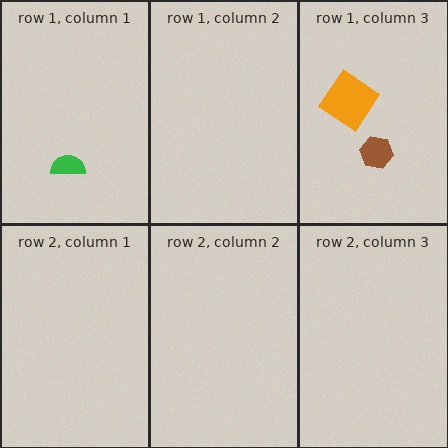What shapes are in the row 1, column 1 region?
The green semicircle.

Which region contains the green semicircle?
The row 1, column 1 region.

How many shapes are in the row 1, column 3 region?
2.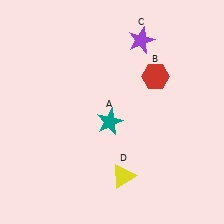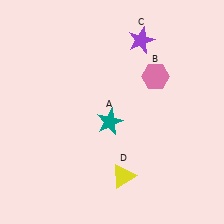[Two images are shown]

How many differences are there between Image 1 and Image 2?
There is 1 difference between the two images.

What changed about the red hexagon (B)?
In Image 1, B is red. In Image 2, it changed to pink.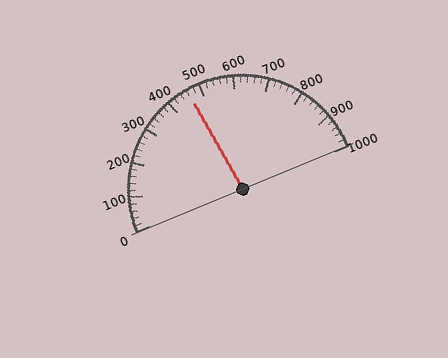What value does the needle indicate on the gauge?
The needle indicates approximately 460.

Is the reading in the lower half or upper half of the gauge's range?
The reading is in the lower half of the range (0 to 1000).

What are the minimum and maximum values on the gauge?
The gauge ranges from 0 to 1000.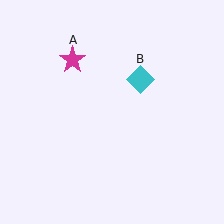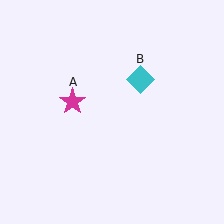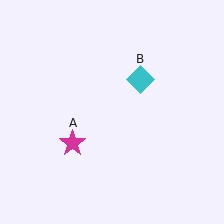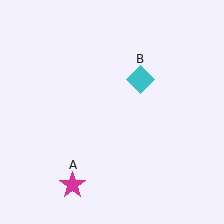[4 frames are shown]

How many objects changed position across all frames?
1 object changed position: magenta star (object A).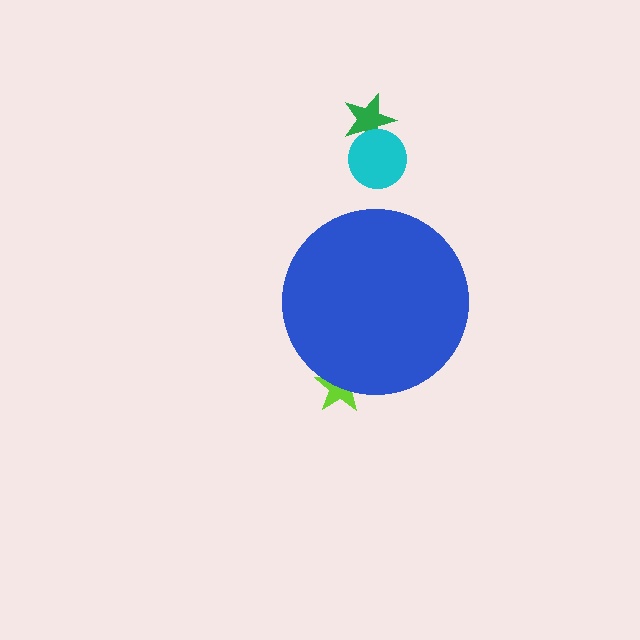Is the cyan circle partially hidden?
No, the cyan circle is fully visible.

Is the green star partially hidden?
No, the green star is fully visible.